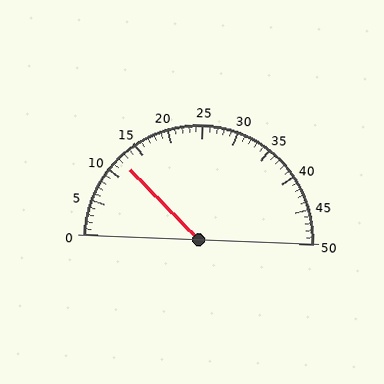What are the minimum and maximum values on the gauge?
The gauge ranges from 0 to 50.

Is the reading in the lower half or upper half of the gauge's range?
The reading is in the lower half of the range (0 to 50).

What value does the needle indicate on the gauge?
The needle indicates approximately 12.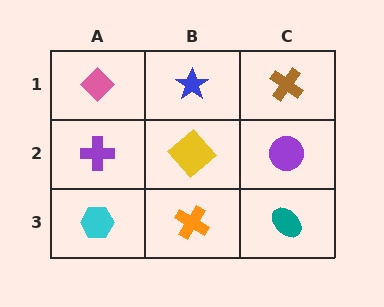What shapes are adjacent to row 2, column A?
A pink diamond (row 1, column A), a cyan hexagon (row 3, column A), a yellow diamond (row 2, column B).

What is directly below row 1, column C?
A purple circle.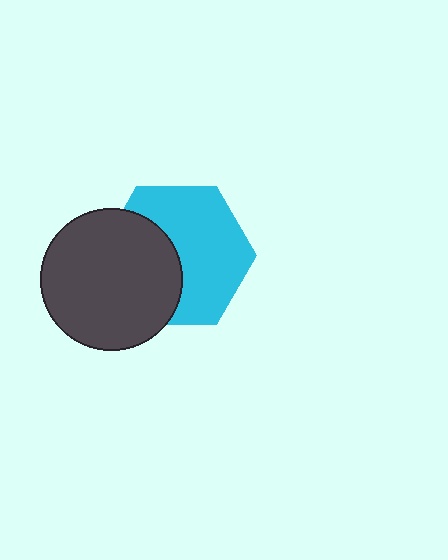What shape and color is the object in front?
The object in front is a dark gray circle.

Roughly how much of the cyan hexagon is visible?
About half of it is visible (roughly 60%).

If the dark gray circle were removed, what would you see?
You would see the complete cyan hexagon.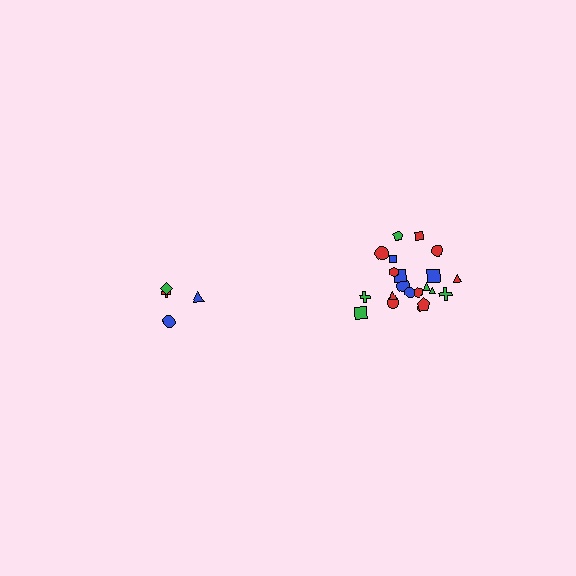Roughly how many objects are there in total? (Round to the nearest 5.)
Roughly 25 objects in total.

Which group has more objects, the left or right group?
The right group.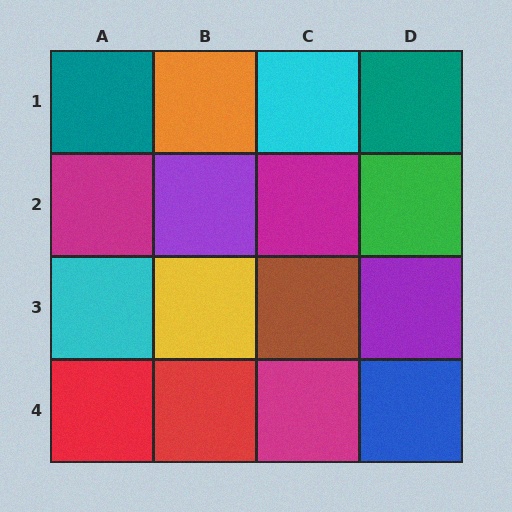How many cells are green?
1 cell is green.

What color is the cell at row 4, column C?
Magenta.